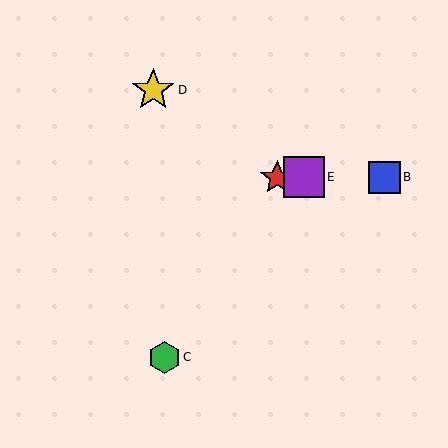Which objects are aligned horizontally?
Objects A, B, E are aligned horizontally.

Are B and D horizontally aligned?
No, B is at y≈177 and D is at y≈90.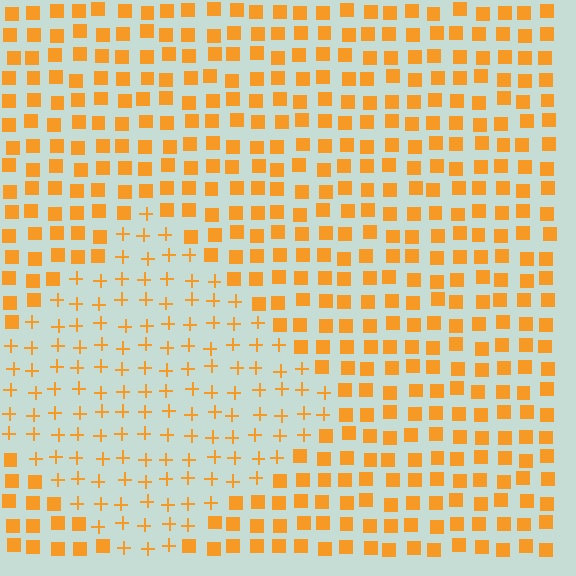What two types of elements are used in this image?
The image uses plus signs inside the diamond region and squares outside it.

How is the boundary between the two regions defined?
The boundary is defined by a change in element shape: plus signs inside vs. squares outside. All elements share the same color and spacing.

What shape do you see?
I see a diamond.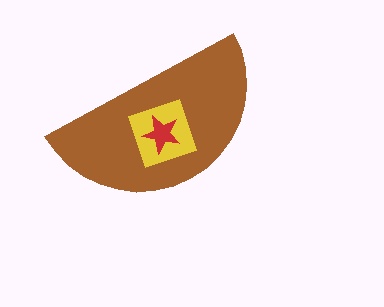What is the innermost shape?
The red star.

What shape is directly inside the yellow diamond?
The red star.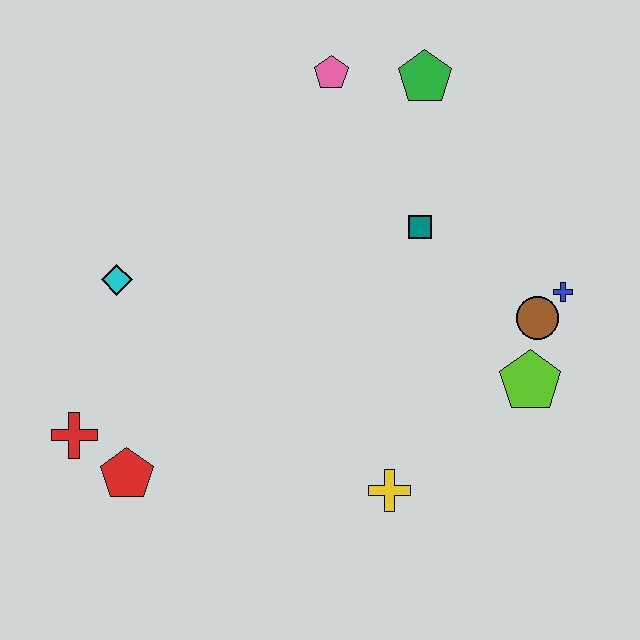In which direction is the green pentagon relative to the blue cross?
The green pentagon is above the blue cross.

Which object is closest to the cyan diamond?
The red cross is closest to the cyan diamond.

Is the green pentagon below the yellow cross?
No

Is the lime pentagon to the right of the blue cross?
No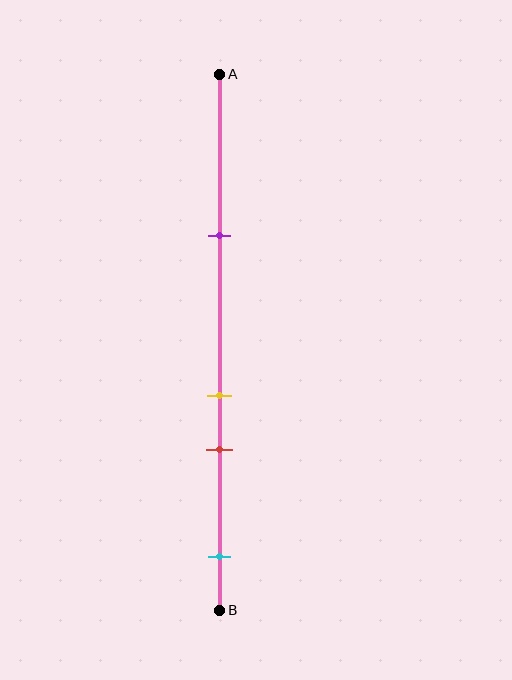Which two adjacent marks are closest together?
The yellow and red marks are the closest adjacent pair.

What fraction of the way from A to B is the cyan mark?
The cyan mark is approximately 90% (0.9) of the way from A to B.